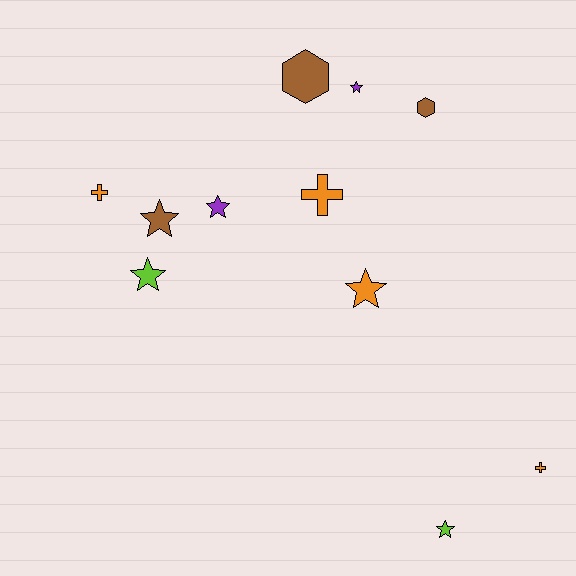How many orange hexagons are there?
There are no orange hexagons.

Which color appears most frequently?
Orange, with 4 objects.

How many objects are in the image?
There are 11 objects.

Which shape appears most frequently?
Star, with 6 objects.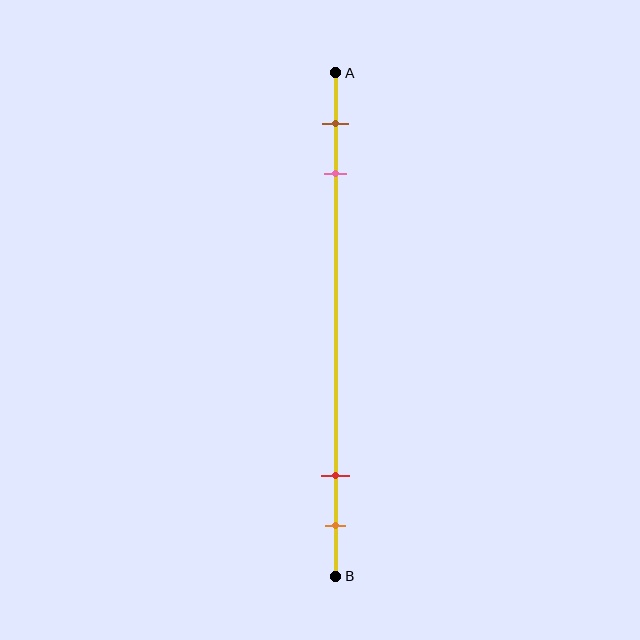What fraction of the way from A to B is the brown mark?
The brown mark is approximately 10% (0.1) of the way from A to B.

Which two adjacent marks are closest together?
The red and orange marks are the closest adjacent pair.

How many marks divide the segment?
There are 4 marks dividing the segment.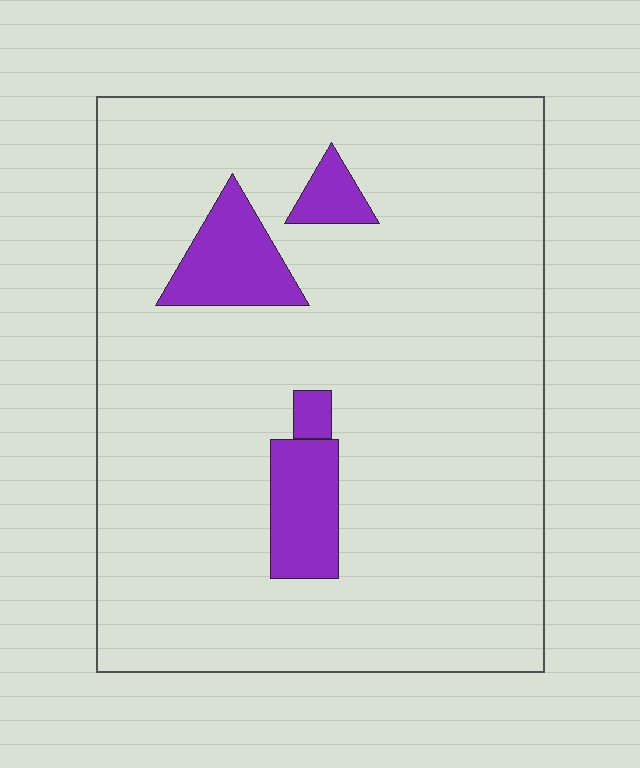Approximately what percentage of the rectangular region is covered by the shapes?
Approximately 10%.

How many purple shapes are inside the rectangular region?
4.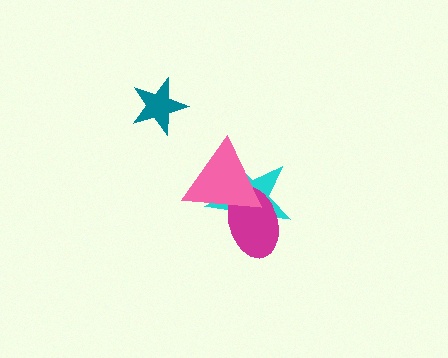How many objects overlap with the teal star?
0 objects overlap with the teal star.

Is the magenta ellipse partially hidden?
Yes, it is partially covered by another shape.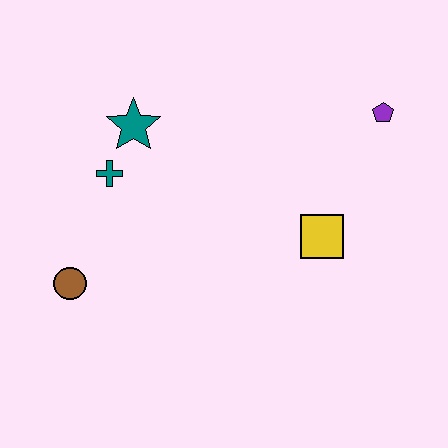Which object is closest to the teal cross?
The teal star is closest to the teal cross.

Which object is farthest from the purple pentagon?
The brown circle is farthest from the purple pentagon.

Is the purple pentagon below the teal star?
No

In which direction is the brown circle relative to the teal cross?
The brown circle is below the teal cross.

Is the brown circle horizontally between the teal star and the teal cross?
No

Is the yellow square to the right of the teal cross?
Yes